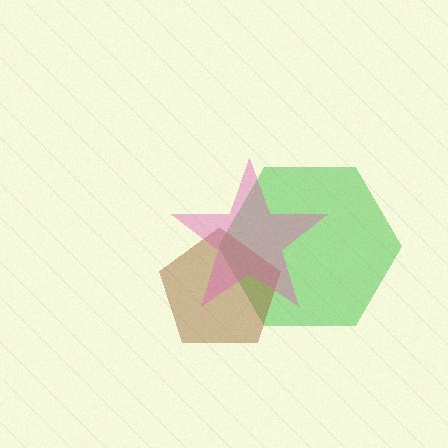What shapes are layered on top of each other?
The layered shapes are: a green hexagon, a brown pentagon, a pink star.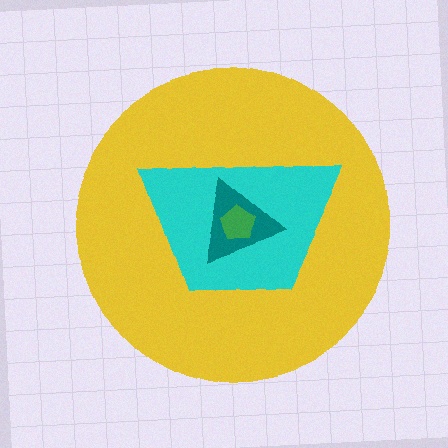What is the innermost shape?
The green pentagon.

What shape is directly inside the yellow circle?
The cyan trapezoid.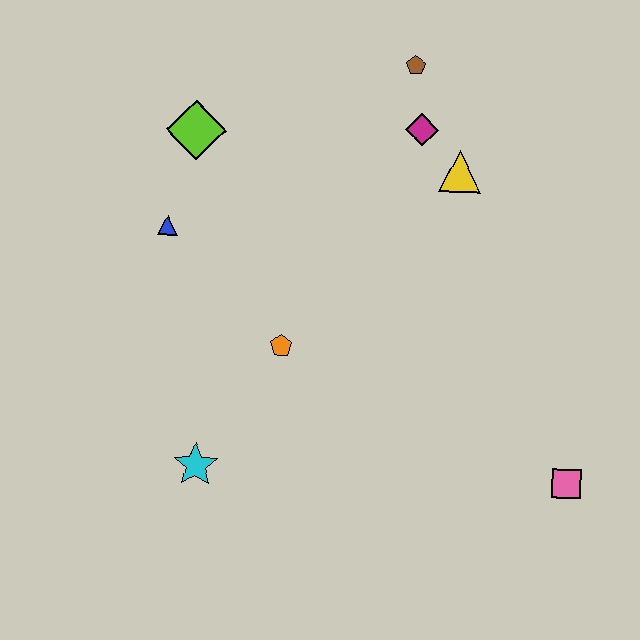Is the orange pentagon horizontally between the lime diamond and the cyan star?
No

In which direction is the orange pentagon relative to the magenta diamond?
The orange pentagon is below the magenta diamond.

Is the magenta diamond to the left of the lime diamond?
No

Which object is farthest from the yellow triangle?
The cyan star is farthest from the yellow triangle.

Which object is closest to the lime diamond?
The blue triangle is closest to the lime diamond.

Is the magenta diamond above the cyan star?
Yes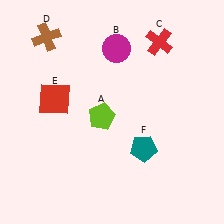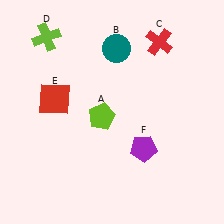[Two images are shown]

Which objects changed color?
B changed from magenta to teal. D changed from brown to lime. F changed from teal to purple.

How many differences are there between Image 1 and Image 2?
There are 3 differences between the two images.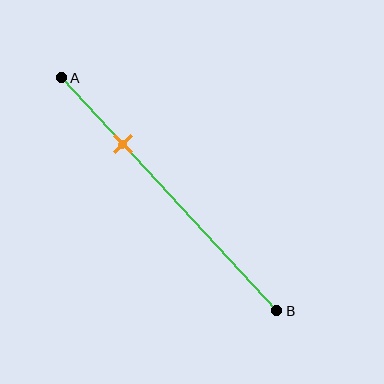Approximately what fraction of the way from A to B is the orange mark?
The orange mark is approximately 30% of the way from A to B.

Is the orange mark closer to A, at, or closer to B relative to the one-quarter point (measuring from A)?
The orange mark is closer to point B than the one-quarter point of segment AB.